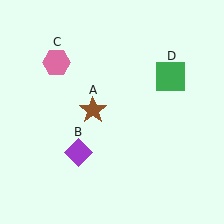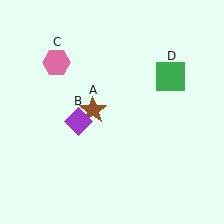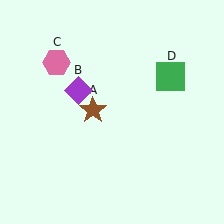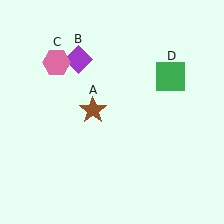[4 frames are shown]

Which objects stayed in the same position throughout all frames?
Brown star (object A) and pink hexagon (object C) and green square (object D) remained stationary.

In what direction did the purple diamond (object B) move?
The purple diamond (object B) moved up.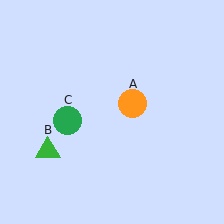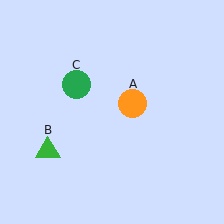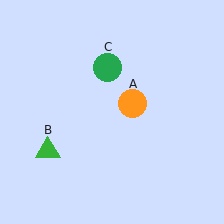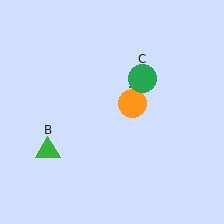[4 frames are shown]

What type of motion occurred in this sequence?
The green circle (object C) rotated clockwise around the center of the scene.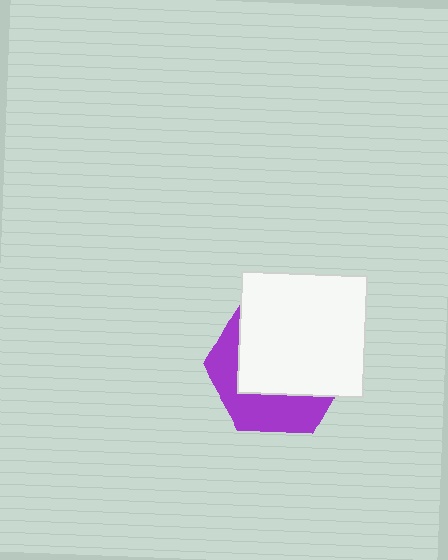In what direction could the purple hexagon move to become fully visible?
The purple hexagon could move down. That would shift it out from behind the white rectangle entirely.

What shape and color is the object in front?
The object in front is a white rectangle.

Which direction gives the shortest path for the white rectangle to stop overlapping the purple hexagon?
Moving up gives the shortest separation.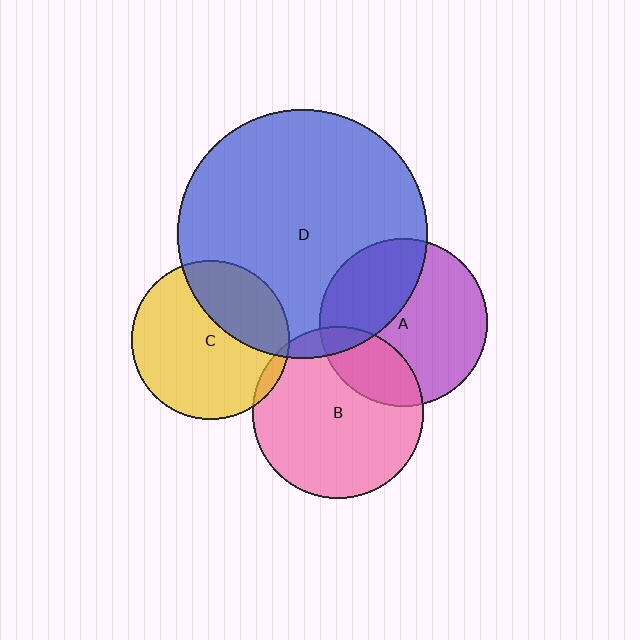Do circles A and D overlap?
Yes.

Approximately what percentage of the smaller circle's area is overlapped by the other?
Approximately 35%.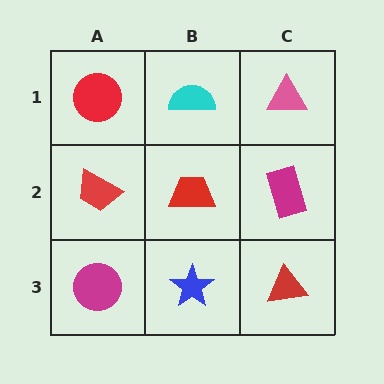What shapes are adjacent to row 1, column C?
A magenta rectangle (row 2, column C), a cyan semicircle (row 1, column B).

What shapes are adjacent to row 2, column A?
A red circle (row 1, column A), a magenta circle (row 3, column A), a red trapezoid (row 2, column B).